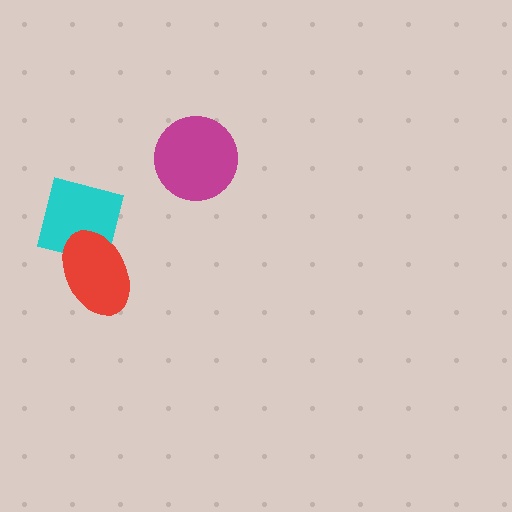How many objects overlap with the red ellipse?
1 object overlaps with the red ellipse.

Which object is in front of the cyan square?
The red ellipse is in front of the cyan square.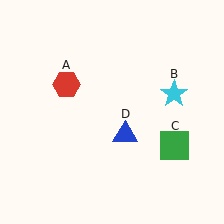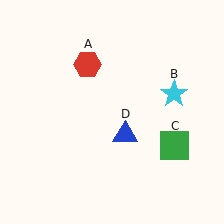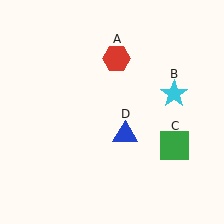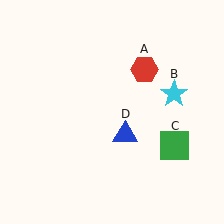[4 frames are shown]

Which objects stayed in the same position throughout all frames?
Cyan star (object B) and green square (object C) and blue triangle (object D) remained stationary.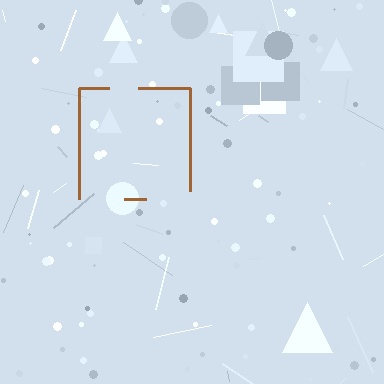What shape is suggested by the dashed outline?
The dashed outline suggests a square.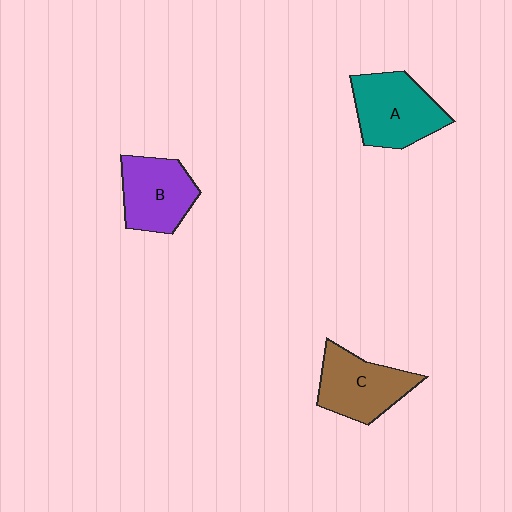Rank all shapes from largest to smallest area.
From largest to smallest: A (teal), C (brown), B (purple).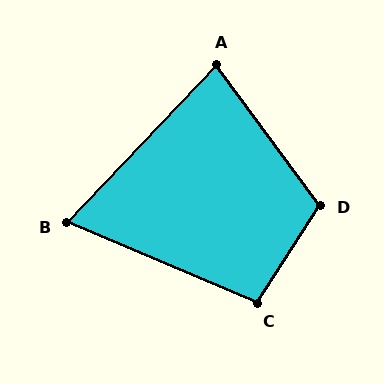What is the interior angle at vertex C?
Approximately 100 degrees (obtuse).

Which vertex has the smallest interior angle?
B, at approximately 69 degrees.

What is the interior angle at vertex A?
Approximately 80 degrees (acute).